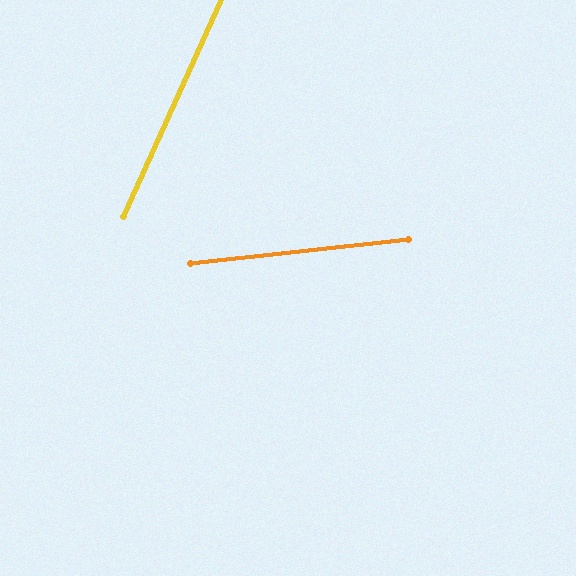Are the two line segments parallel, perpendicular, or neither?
Neither parallel nor perpendicular — they differ by about 59°.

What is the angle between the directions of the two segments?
Approximately 59 degrees.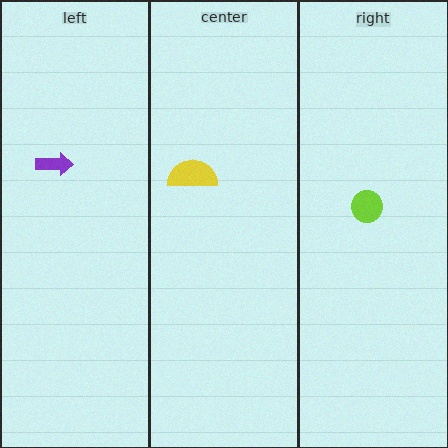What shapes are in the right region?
The lime circle.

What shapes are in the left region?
The purple arrow.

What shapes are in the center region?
The yellow semicircle.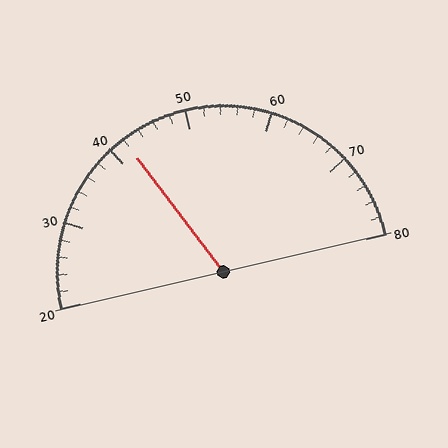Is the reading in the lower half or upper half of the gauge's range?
The reading is in the lower half of the range (20 to 80).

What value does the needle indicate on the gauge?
The needle indicates approximately 42.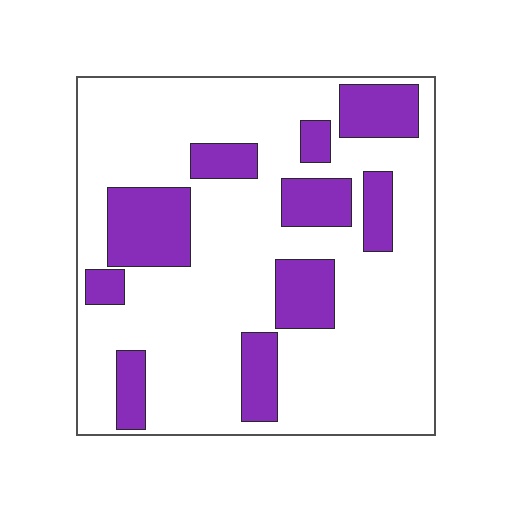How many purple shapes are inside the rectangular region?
10.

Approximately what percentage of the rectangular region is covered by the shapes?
Approximately 25%.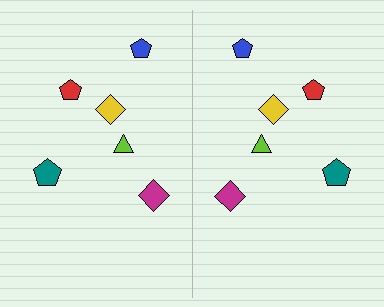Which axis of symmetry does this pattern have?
The pattern has a vertical axis of symmetry running through the center of the image.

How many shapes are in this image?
There are 12 shapes in this image.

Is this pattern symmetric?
Yes, this pattern has bilateral (reflection) symmetry.